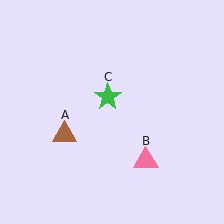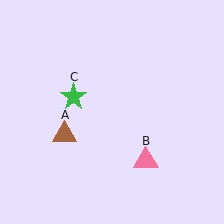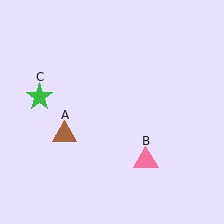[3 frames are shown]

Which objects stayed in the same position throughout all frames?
Brown triangle (object A) and pink triangle (object B) remained stationary.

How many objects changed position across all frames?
1 object changed position: green star (object C).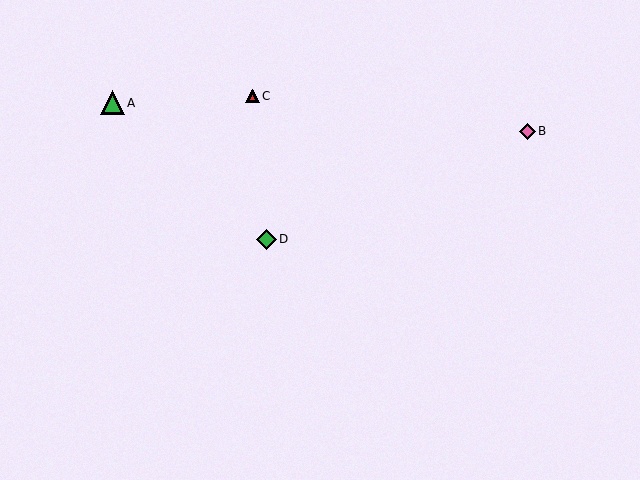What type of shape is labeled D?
Shape D is a green diamond.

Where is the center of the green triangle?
The center of the green triangle is at (112, 103).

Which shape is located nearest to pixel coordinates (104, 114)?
The green triangle (labeled A) at (112, 103) is nearest to that location.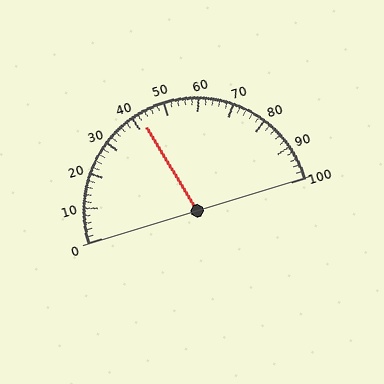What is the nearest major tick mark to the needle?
The nearest major tick mark is 40.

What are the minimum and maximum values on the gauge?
The gauge ranges from 0 to 100.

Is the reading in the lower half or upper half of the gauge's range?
The reading is in the lower half of the range (0 to 100).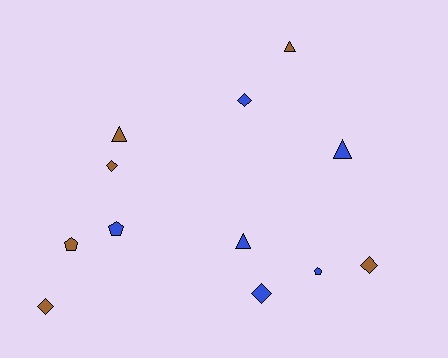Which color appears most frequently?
Blue, with 6 objects.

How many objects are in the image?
There are 12 objects.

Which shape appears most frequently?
Diamond, with 5 objects.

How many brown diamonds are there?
There are 3 brown diamonds.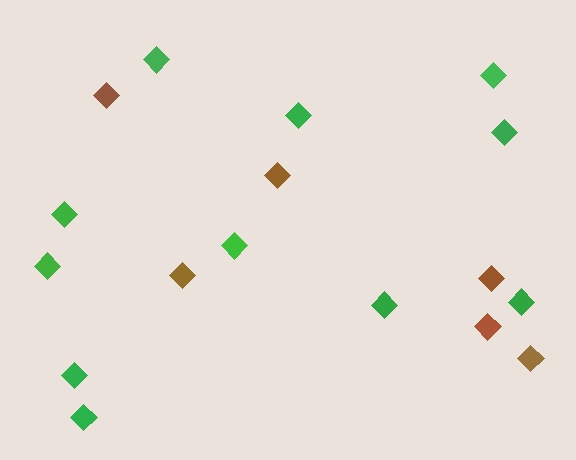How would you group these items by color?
There are 2 groups: one group of green diamonds (11) and one group of brown diamonds (6).